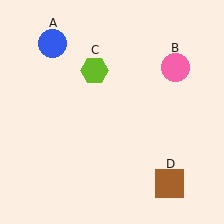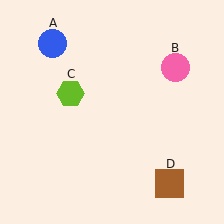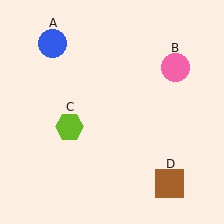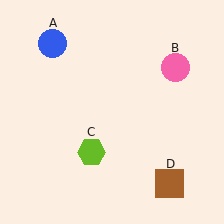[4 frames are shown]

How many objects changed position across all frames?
1 object changed position: lime hexagon (object C).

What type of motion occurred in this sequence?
The lime hexagon (object C) rotated counterclockwise around the center of the scene.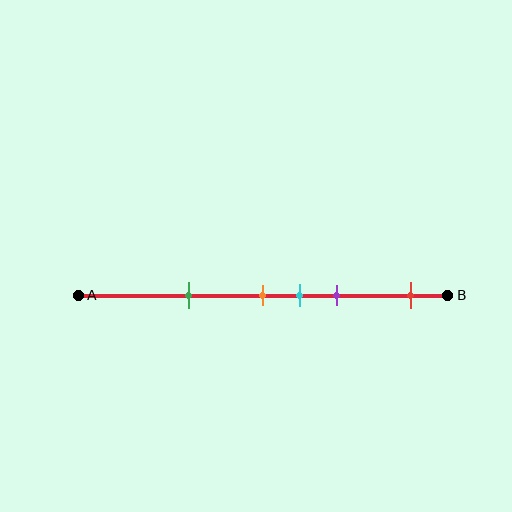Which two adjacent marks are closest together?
The orange and cyan marks are the closest adjacent pair.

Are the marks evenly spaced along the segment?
No, the marks are not evenly spaced.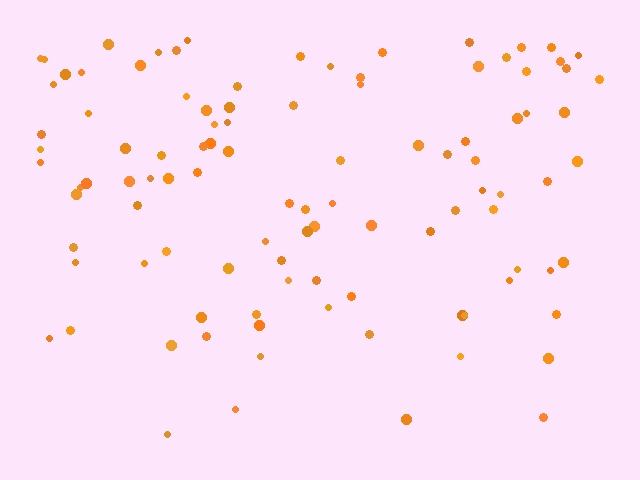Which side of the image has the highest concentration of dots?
The top.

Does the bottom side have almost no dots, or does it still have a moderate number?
Still a moderate number, just noticeably fewer than the top.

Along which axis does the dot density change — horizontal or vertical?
Vertical.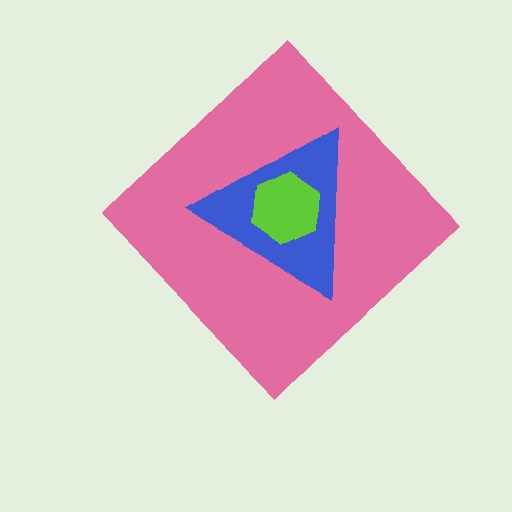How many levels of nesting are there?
3.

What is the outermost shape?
The pink diamond.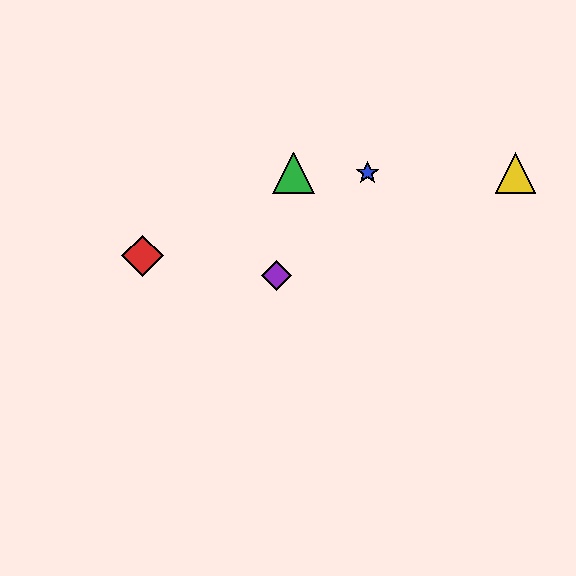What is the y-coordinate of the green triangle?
The green triangle is at y≈173.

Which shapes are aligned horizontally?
The blue star, the green triangle, the yellow triangle are aligned horizontally.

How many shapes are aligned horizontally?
3 shapes (the blue star, the green triangle, the yellow triangle) are aligned horizontally.